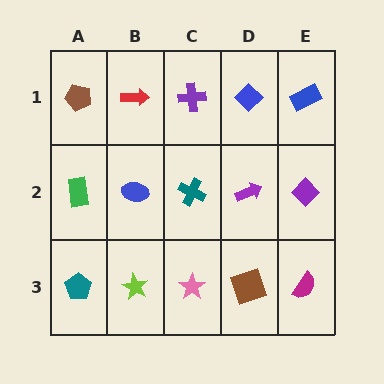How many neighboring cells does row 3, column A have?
2.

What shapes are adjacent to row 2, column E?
A blue rectangle (row 1, column E), a magenta semicircle (row 3, column E), a purple arrow (row 2, column D).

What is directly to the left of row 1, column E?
A blue diamond.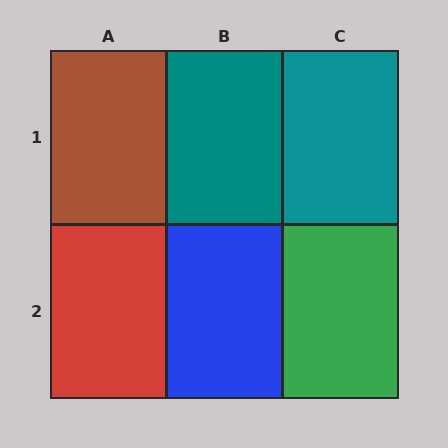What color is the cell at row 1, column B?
Teal.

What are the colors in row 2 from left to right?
Red, blue, green.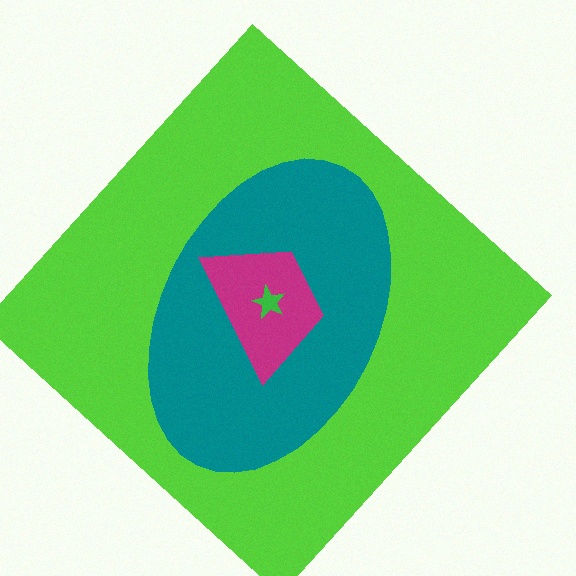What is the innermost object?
The green star.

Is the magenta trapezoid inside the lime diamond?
Yes.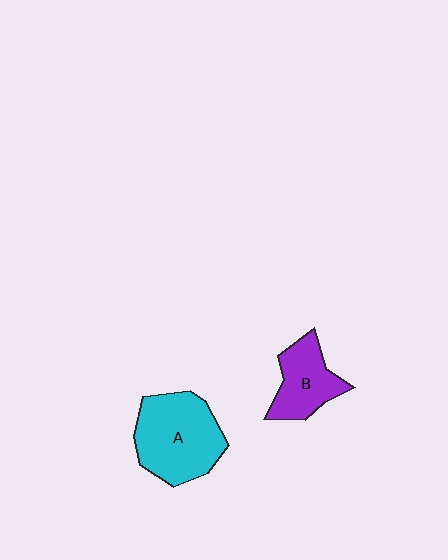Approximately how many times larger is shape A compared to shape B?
Approximately 1.6 times.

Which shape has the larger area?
Shape A (cyan).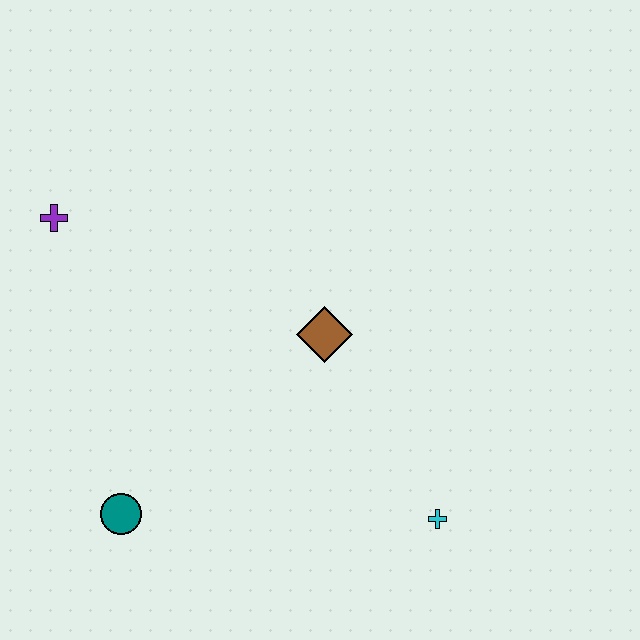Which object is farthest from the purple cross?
The cyan cross is farthest from the purple cross.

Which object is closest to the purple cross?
The brown diamond is closest to the purple cross.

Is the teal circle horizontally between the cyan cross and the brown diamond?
No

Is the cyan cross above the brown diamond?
No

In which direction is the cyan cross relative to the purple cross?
The cyan cross is to the right of the purple cross.